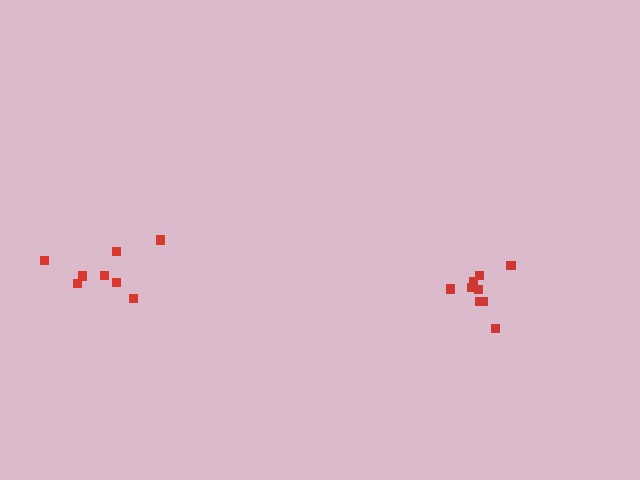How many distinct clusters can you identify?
There are 2 distinct clusters.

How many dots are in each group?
Group 1: 8 dots, Group 2: 9 dots (17 total).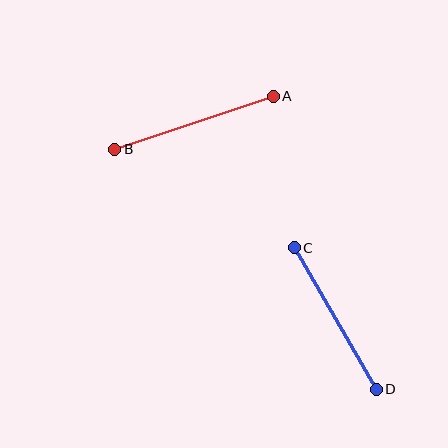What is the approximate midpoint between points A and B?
The midpoint is at approximately (194, 123) pixels.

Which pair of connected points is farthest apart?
Points A and B are farthest apart.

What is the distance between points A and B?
The distance is approximately 167 pixels.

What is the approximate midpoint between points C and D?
The midpoint is at approximately (335, 319) pixels.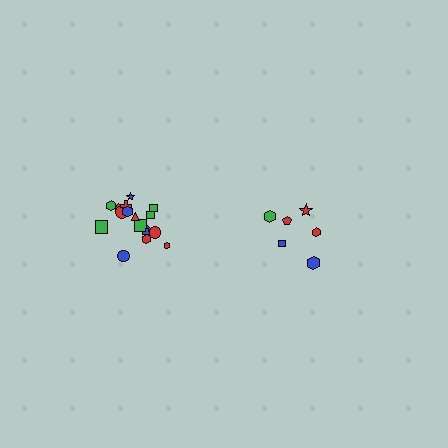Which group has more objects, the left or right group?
The left group.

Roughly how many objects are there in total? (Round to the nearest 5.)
Roughly 25 objects in total.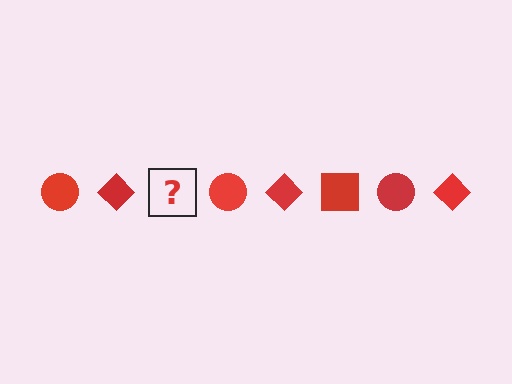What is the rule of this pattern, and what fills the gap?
The rule is that the pattern cycles through circle, diamond, square shapes in red. The gap should be filled with a red square.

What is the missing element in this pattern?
The missing element is a red square.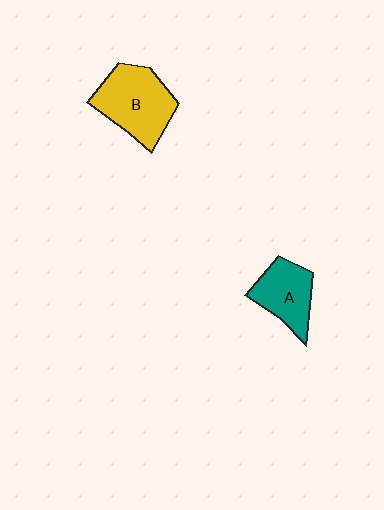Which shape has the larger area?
Shape B (yellow).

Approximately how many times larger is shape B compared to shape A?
Approximately 1.4 times.